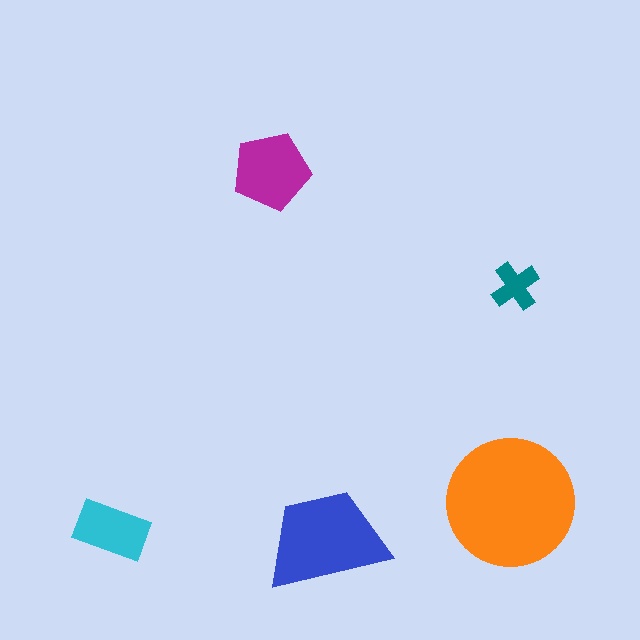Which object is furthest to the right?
The teal cross is rightmost.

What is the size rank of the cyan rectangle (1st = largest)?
4th.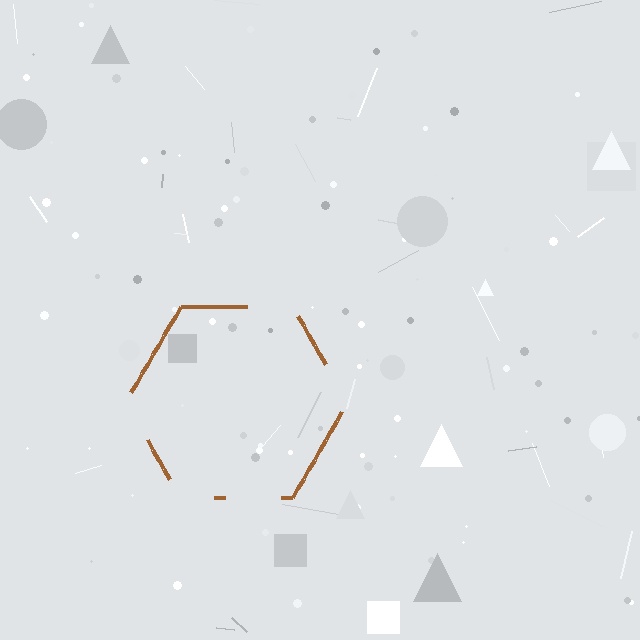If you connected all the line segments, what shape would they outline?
They would outline a hexagon.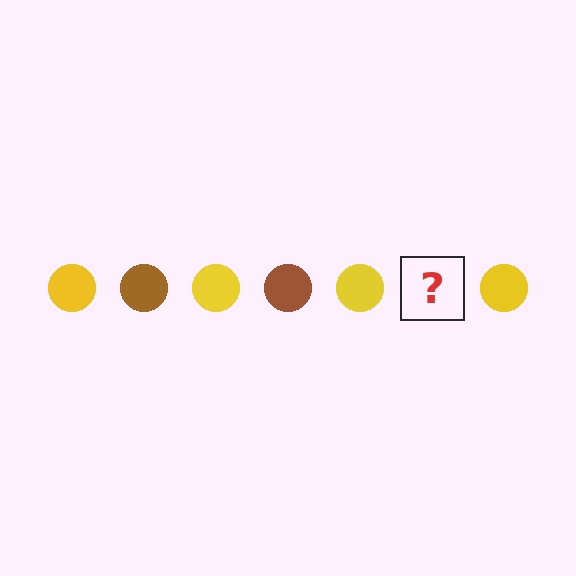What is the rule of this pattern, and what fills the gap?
The rule is that the pattern cycles through yellow, brown circles. The gap should be filled with a brown circle.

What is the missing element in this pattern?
The missing element is a brown circle.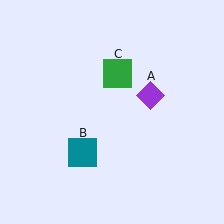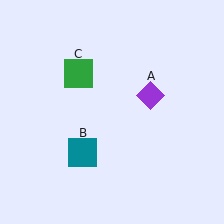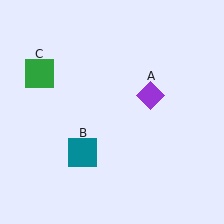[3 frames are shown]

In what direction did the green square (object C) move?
The green square (object C) moved left.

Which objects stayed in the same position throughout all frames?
Purple diamond (object A) and teal square (object B) remained stationary.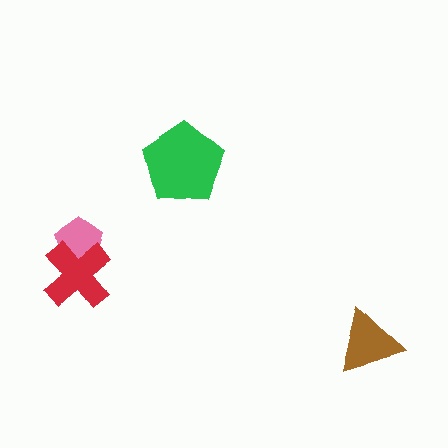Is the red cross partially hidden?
No, no other shape covers it.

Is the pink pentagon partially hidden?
Yes, it is partially covered by another shape.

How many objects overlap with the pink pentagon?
1 object overlaps with the pink pentagon.